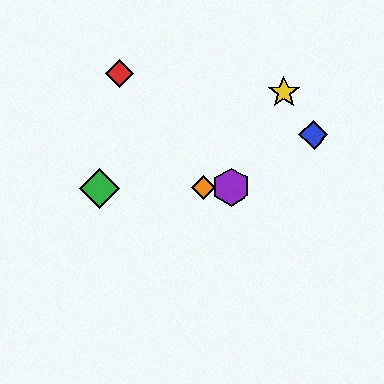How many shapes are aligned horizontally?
3 shapes (the green diamond, the purple hexagon, the orange diamond) are aligned horizontally.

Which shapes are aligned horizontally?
The green diamond, the purple hexagon, the orange diamond are aligned horizontally.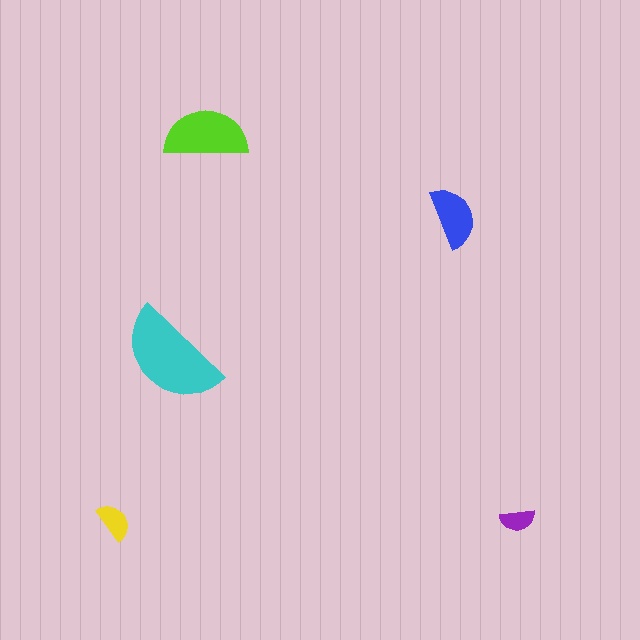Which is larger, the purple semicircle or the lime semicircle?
The lime one.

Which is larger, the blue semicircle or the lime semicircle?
The lime one.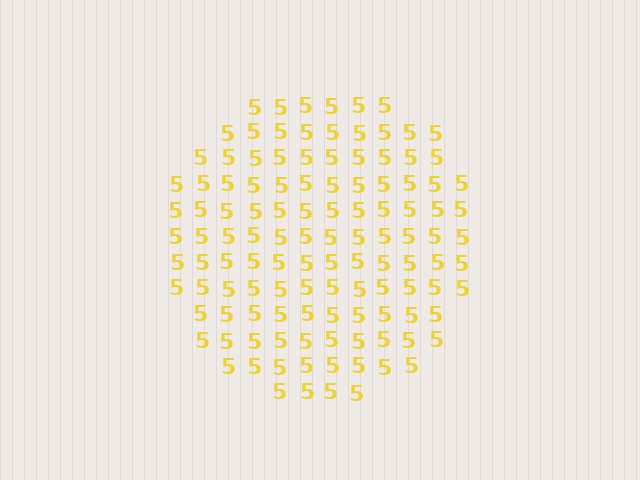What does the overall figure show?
The overall figure shows a circle.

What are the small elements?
The small elements are digit 5's.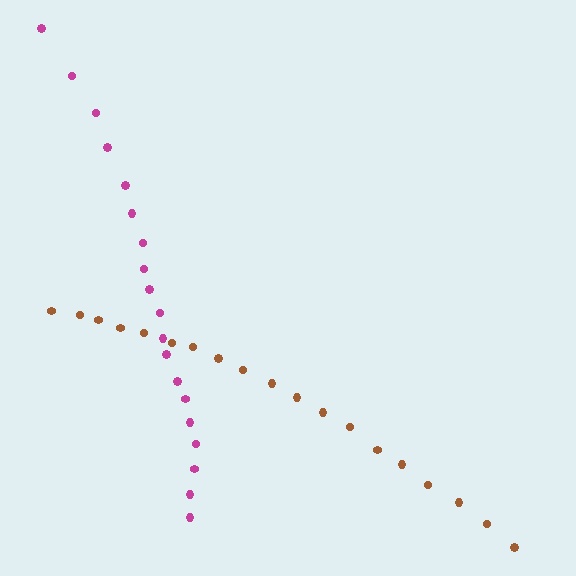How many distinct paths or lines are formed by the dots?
There are 2 distinct paths.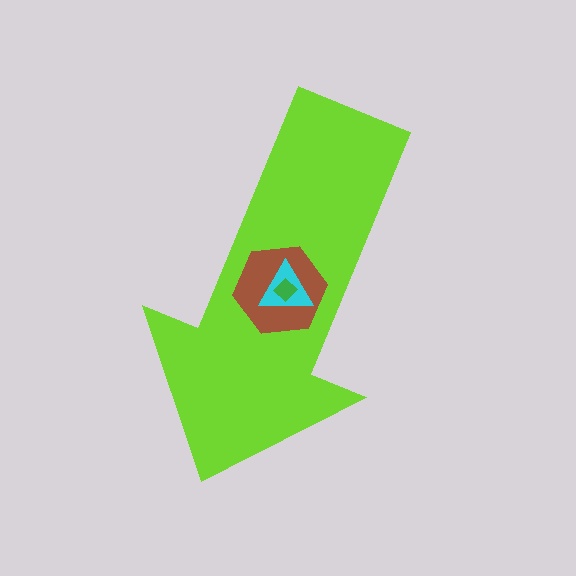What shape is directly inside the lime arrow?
The brown hexagon.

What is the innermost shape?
The green diamond.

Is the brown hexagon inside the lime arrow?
Yes.